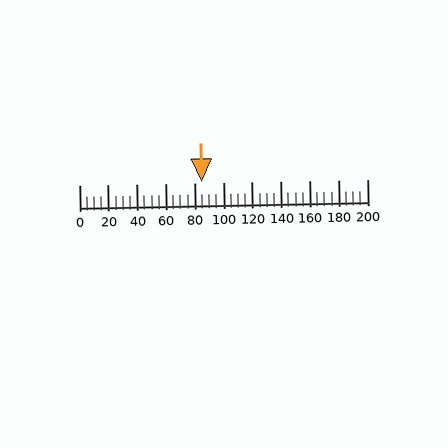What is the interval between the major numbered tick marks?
The major tick marks are spaced 20 units apart.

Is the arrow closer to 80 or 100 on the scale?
The arrow is closer to 80.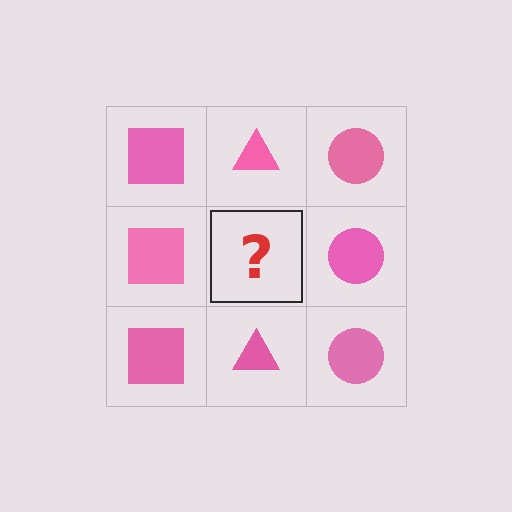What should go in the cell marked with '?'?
The missing cell should contain a pink triangle.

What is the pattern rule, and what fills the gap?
The rule is that each column has a consistent shape. The gap should be filled with a pink triangle.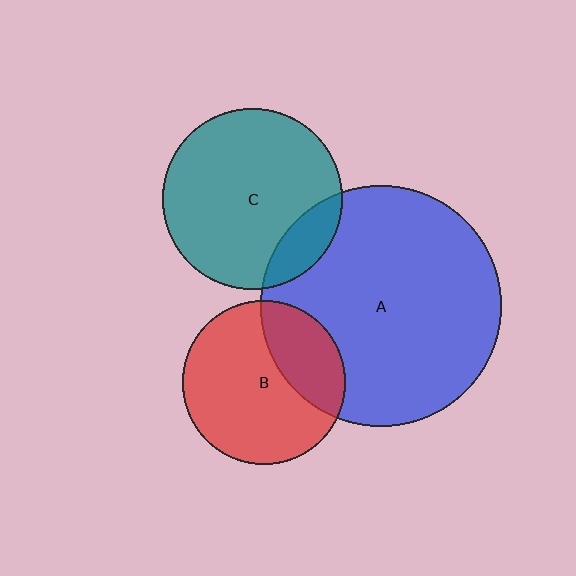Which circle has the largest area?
Circle A (blue).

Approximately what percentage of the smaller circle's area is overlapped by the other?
Approximately 30%.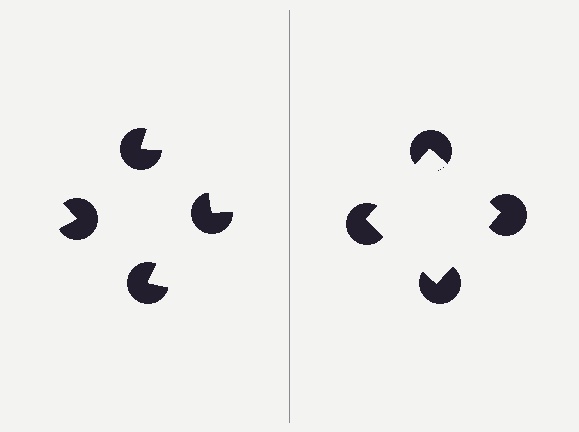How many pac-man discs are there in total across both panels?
8 — 4 on each side.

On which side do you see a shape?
An illusory square appears on the right side. On the left side the wedge cuts are rotated, so no coherent shape forms.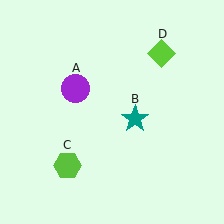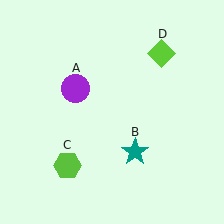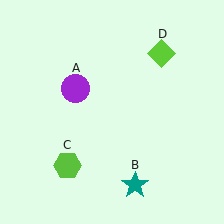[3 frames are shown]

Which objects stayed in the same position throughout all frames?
Purple circle (object A) and lime hexagon (object C) and lime diamond (object D) remained stationary.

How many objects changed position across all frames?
1 object changed position: teal star (object B).